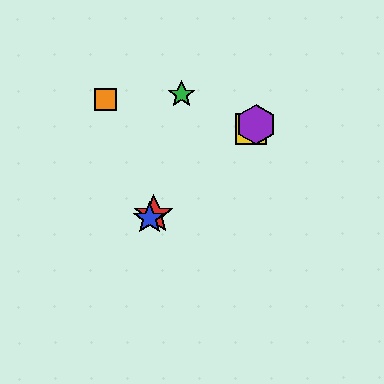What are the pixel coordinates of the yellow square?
The yellow square is at (251, 129).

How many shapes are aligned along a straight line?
4 shapes (the red star, the blue star, the yellow square, the purple hexagon) are aligned along a straight line.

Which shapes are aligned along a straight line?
The red star, the blue star, the yellow square, the purple hexagon are aligned along a straight line.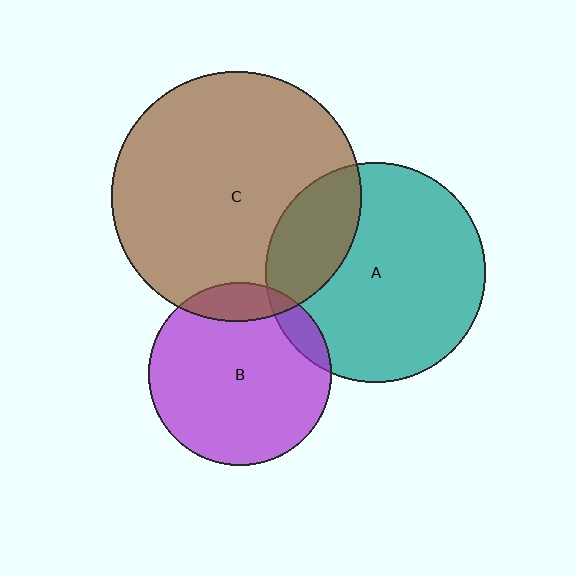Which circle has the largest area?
Circle C (brown).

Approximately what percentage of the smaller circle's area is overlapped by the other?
Approximately 10%.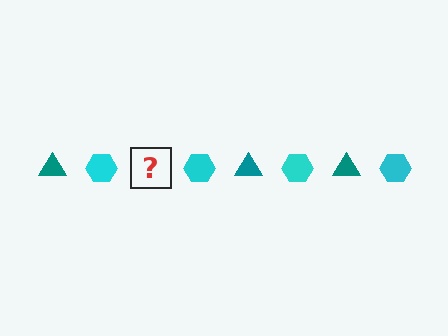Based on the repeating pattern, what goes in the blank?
The blank should be a teal triangle.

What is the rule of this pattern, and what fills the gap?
The rule is that the pattern alternates between teal triangle and cyan hexagon. The gap should be filled with a teal triangle.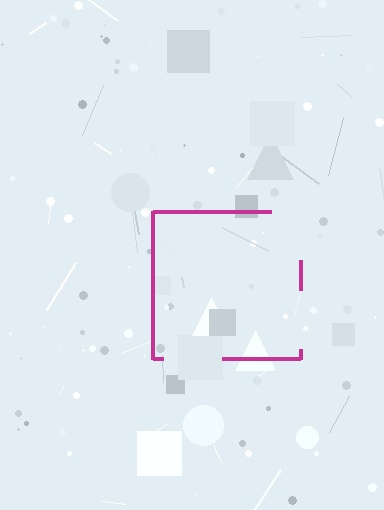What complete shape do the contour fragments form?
The contour fragments form a square.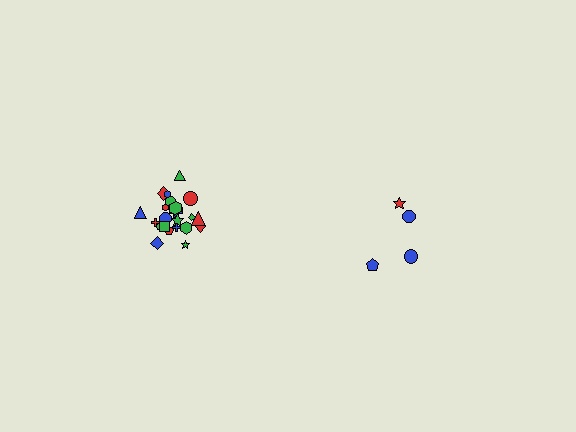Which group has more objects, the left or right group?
The left group.